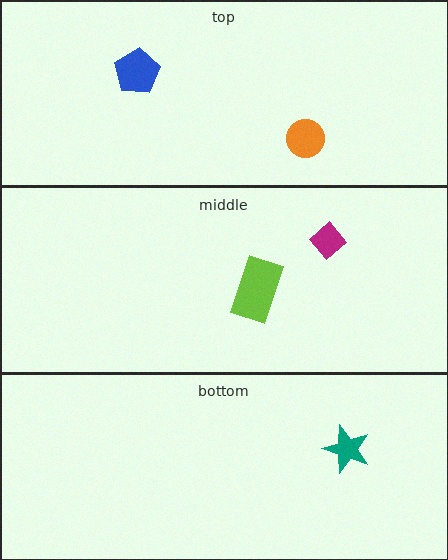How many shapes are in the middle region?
2.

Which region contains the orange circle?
The top region.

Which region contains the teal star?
The bottom region.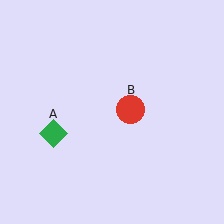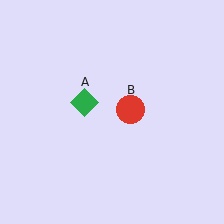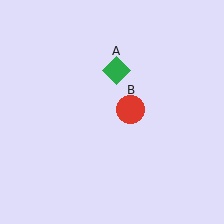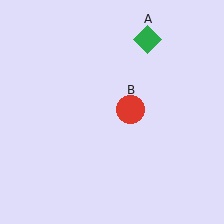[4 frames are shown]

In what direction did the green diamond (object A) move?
The green diamond (object A) moved up and to the right.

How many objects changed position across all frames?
1 object changed position: green diamond (object A).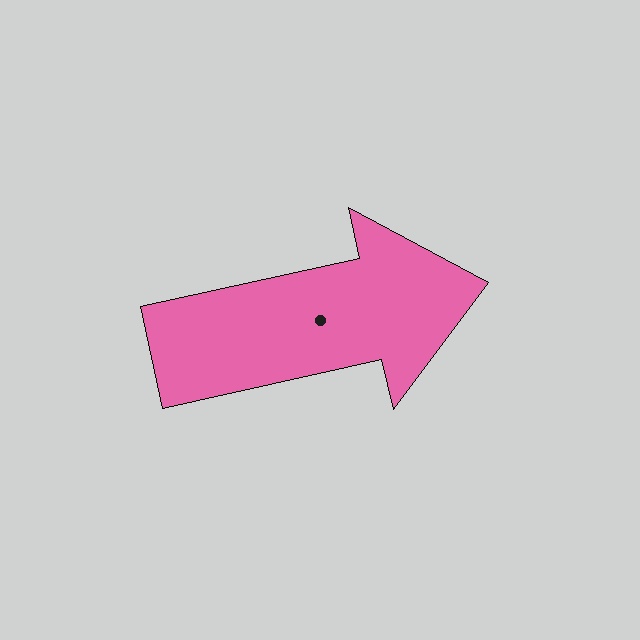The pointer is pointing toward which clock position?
Roughly 3 o'clock.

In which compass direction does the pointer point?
East.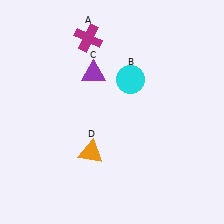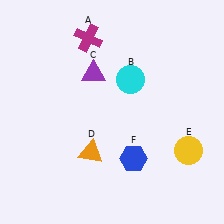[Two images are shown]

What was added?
A yellow circle (E), a blue hexagon (F) were added in Image 2.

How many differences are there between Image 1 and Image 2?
There are 2 differences between the two images.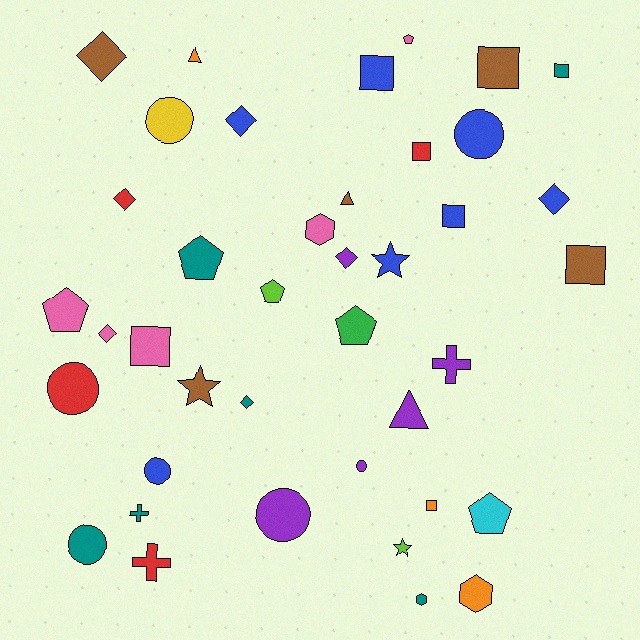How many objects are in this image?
There are 40 objects.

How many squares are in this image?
There are 8 squares.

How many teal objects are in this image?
There are 6 teal objects.